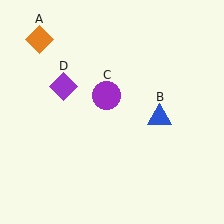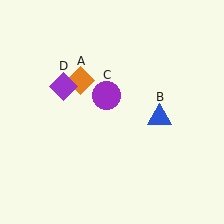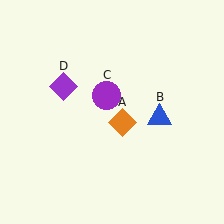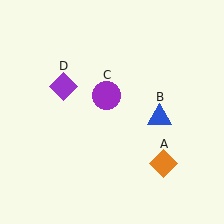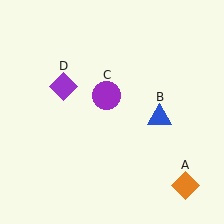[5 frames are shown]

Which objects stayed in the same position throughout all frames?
Blue triangle (object B) and purple circle (object C) and purple diamond (object D) remained stationary.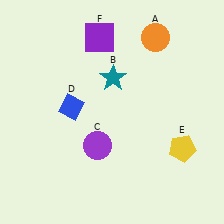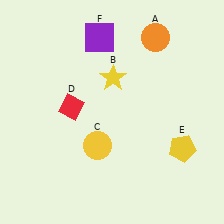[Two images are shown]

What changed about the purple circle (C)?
In Image 1, C is purple. In Image 2, it changed to yellow.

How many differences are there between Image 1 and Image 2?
There are 3 differences between the two images.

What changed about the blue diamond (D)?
In Image 1, D is blue. In Image 2, it changed to red.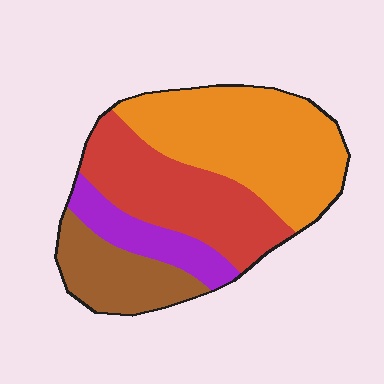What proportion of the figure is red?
Red takes up about one third (1/3) of the figure.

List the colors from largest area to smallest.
From largest to smallest: orange, red, brown, purple.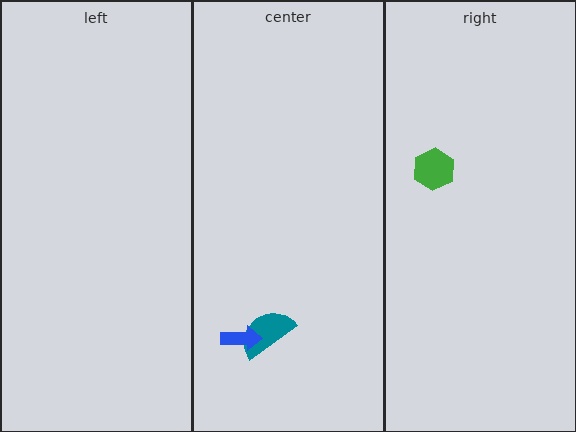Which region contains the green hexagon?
The right region.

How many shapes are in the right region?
1.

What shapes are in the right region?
The green hexagon.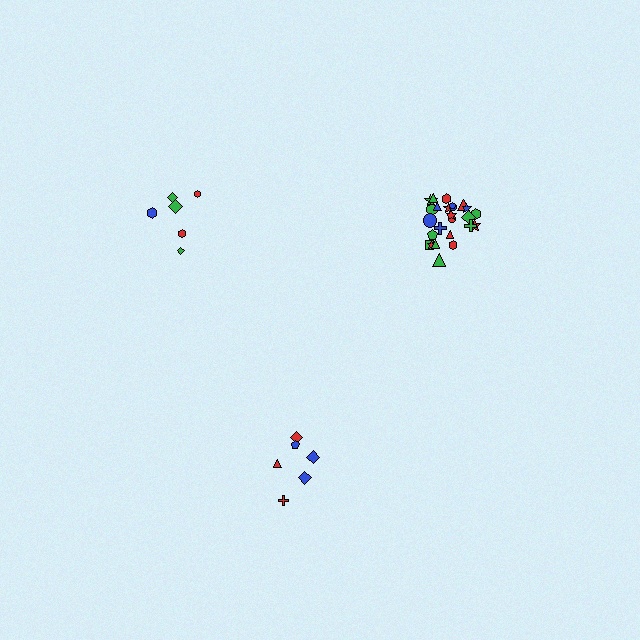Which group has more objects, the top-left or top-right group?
The top-right group.